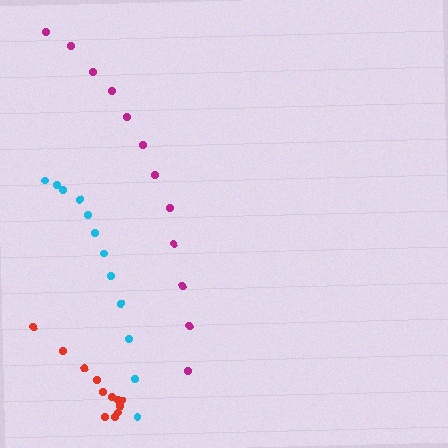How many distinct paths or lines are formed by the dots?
There are 3 distinct paths.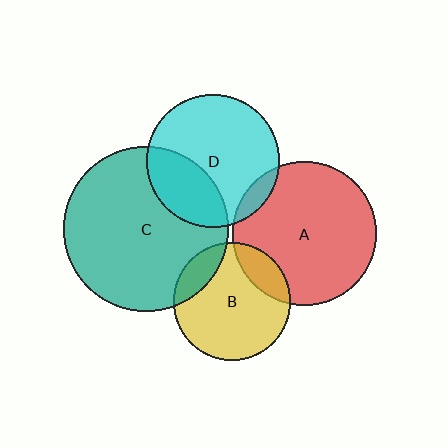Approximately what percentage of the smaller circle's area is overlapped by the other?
Approximately 15%.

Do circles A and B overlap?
Yes.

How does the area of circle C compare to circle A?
Approximately 1.3 times.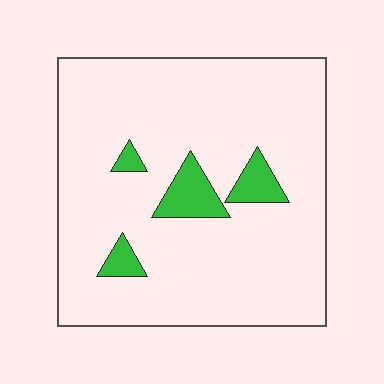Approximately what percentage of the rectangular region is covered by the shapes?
Approximately 10%.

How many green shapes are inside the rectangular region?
4.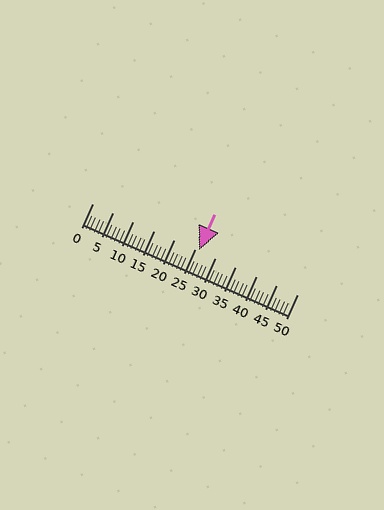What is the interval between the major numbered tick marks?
The major tick marks are spaced 5 units apart.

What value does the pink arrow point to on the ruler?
The pink arrow points to approximately 26.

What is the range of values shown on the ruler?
The ruler shows values from 0 to 50.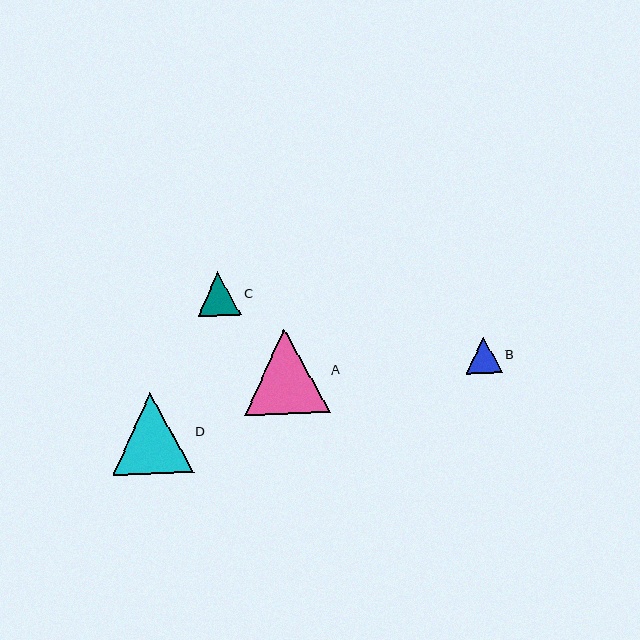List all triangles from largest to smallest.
From largest to smallest: A, D, C, B.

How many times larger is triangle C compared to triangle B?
Triangle C is approximately 1.2 times the size of triangle B.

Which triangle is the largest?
Triangle A is the largest with a size of approximately 85 pixels.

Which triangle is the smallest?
Triangle B is the smallest with a size of approximately 37 pixels.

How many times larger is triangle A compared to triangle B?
Triangle A is approximately 2.3 times the size of triangle B.